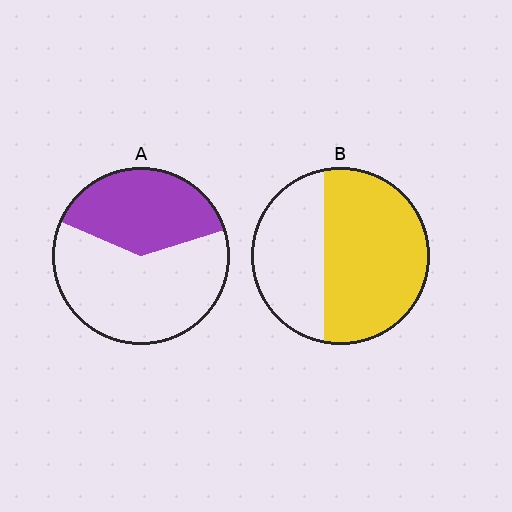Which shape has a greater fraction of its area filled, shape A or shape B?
Shape B.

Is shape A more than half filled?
No.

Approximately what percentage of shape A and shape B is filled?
A is approximately 40% and B is approximately 60%.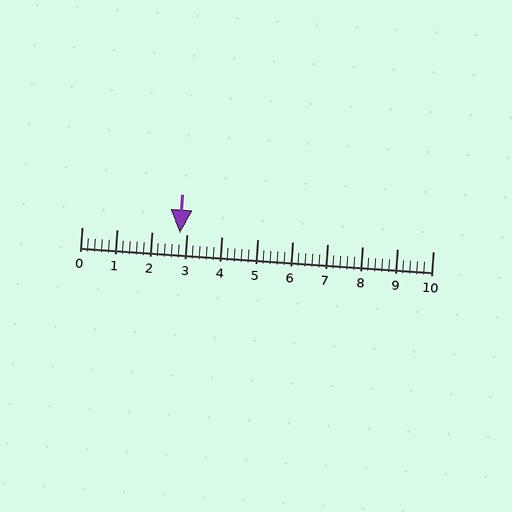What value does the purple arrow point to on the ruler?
The purple arrow points to approximately 2.8.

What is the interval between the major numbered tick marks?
The major tick marks are spaced 1 units apart.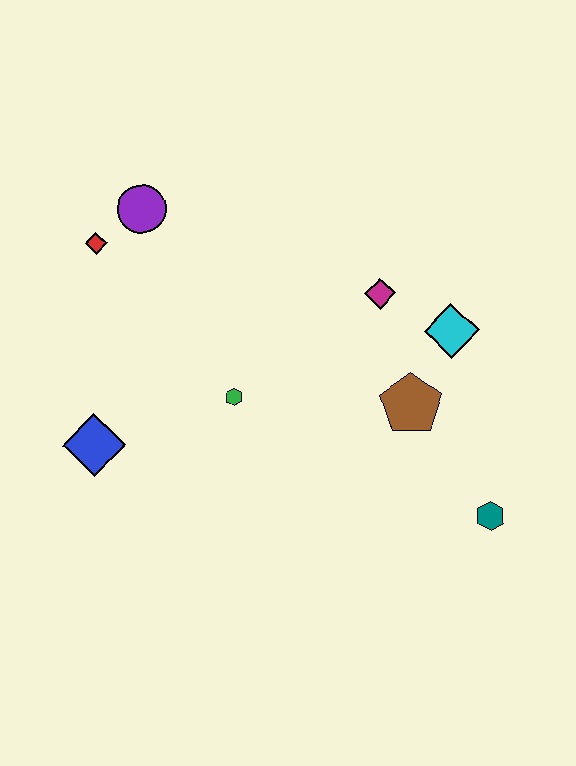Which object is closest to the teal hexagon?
The brown pentagon is closest to the teal hexagon.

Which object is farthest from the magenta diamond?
The blue diamond is farthest from the magenta diamond.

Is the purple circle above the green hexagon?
Yes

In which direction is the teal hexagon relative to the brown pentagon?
The teal hexagon is below the brown pentagon.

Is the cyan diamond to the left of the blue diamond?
No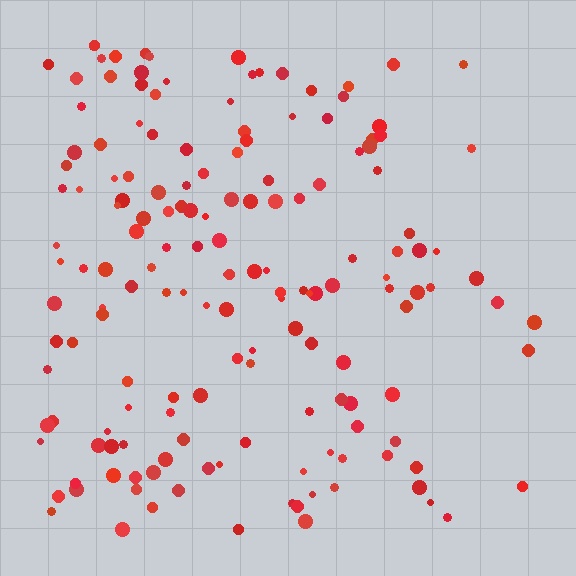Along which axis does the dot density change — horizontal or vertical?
Horizontal.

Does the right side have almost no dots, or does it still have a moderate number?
Still a moderate number, just noticeably fewer than the left.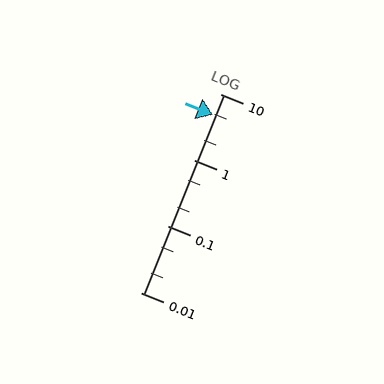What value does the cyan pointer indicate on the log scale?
The pointer indicates approximately 4.9.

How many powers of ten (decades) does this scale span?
The scale spans 3 decades, from 0.01 to 10.